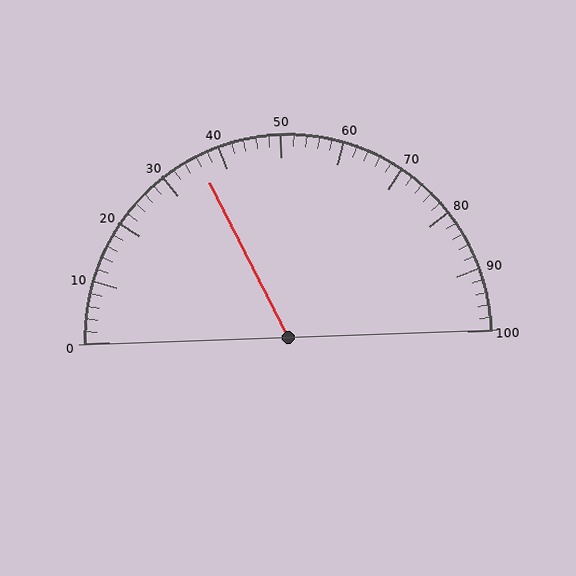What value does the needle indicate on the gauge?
The needle indicates approximately 36.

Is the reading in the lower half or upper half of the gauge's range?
The reading is in the lower half of the range (0 to 100).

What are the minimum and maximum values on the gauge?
The gauge ranges from 0 to 100.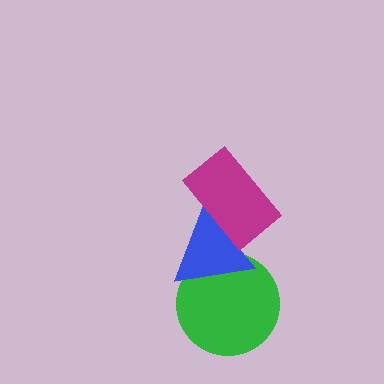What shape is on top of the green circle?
The blue triangle is on top of the green circle.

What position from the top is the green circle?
The green circle is 3rd from the top.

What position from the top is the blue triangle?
The blue triangle is 2nd from the top.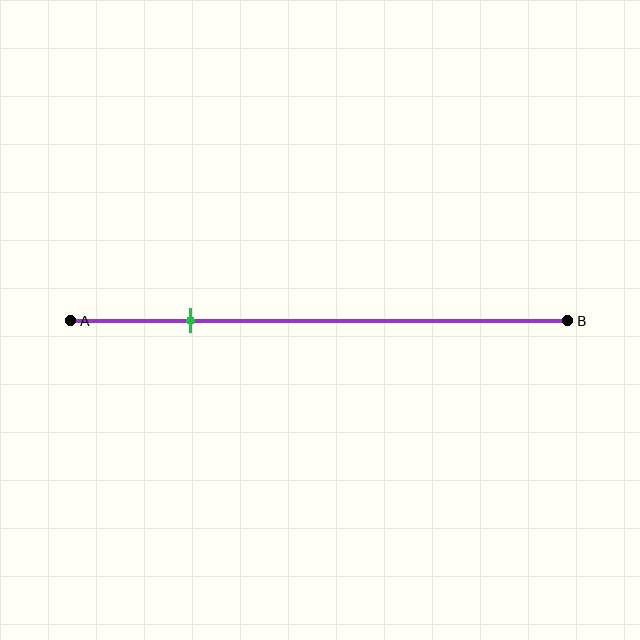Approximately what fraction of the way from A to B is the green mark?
The green mark is approximately 25% of the way from A to B.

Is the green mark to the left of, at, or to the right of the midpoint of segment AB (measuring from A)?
The green mark is to the left of the midpoint of segment AB.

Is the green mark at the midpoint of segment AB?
No, the mark is at about 25% from A, not at the 50% midpoint.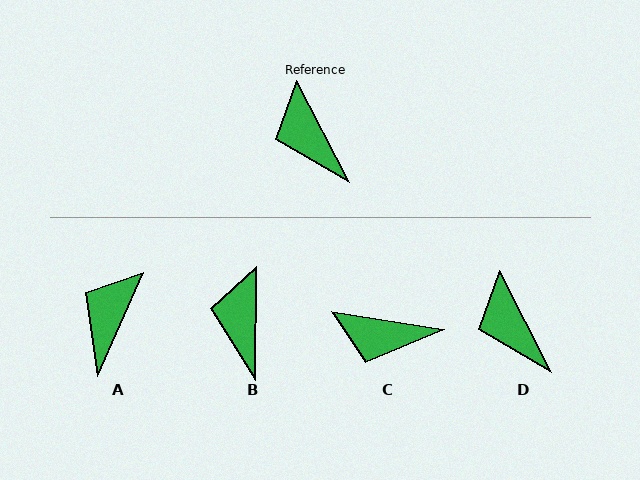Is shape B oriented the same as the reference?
No, it is off by about 28 degrees.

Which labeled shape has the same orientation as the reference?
D.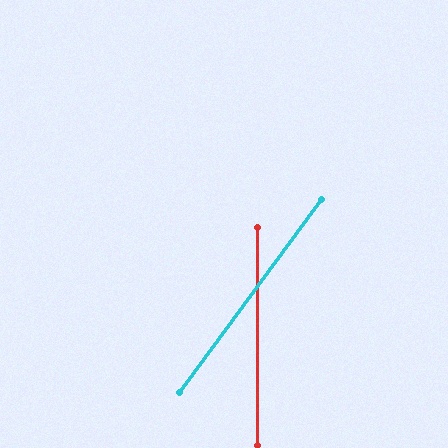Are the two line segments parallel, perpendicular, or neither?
Neither parallel nor perpendicular — they differ by about 36°.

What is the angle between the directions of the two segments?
Approximately 36 degrees.